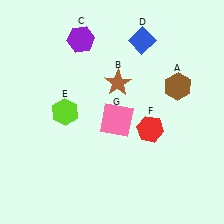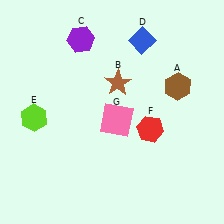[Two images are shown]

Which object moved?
The lime hexagon (E) moved left.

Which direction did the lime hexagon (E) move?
The lime hexagon (E) moved left.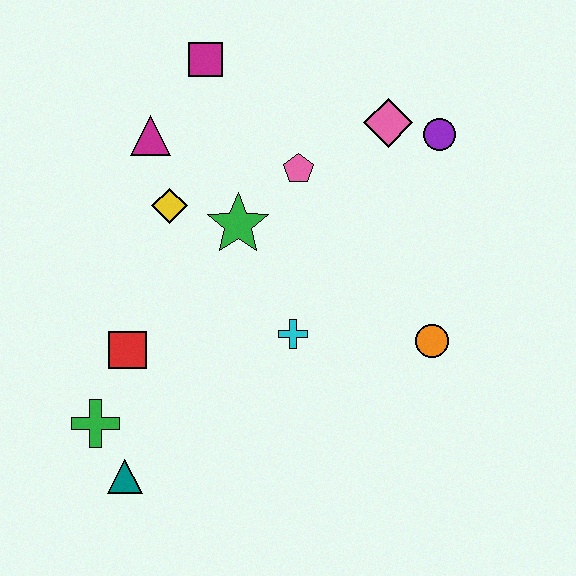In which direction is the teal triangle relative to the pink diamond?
The teal triangle is below the pink diamond.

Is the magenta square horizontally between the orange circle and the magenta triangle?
Yes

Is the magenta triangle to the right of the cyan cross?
No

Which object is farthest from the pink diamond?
The teal triangle is farthest from the pink diamond.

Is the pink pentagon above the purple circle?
No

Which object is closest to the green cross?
The teal triangle is closest to the green cross.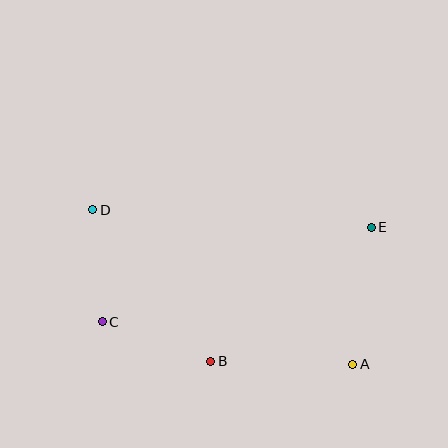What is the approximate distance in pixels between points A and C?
The distance between A and C is approximately 254 pixels.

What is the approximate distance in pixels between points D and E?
The distance between D and E is approximately 279 pixels.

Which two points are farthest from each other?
Points A and D are farthest from each other.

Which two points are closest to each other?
Points C and D are closest to each other.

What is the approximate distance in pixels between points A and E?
The distance between A and E is approximately 138 pixels.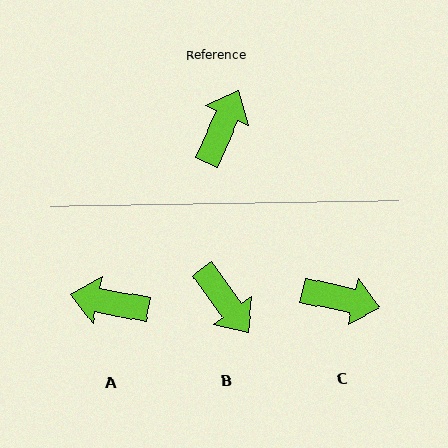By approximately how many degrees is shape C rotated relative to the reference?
Approximately 79 degrees clockwise.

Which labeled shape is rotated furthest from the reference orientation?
B, about 120 degrees away.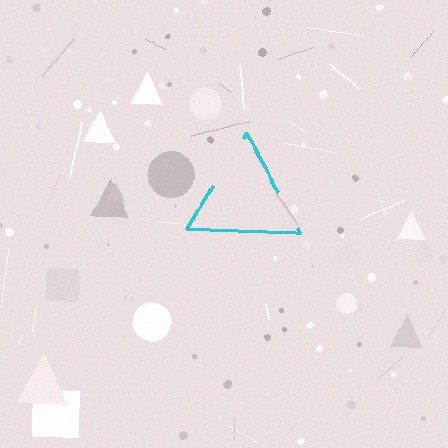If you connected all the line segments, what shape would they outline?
They would outline a triangle.